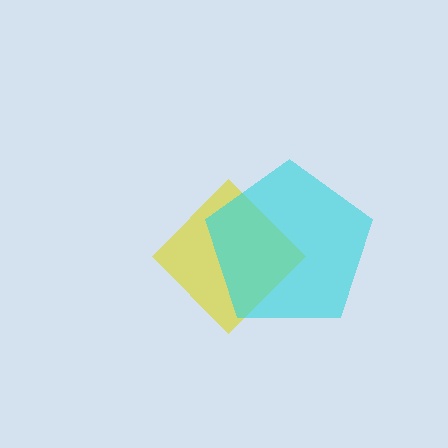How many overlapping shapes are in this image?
There are 2 overlapping shapes in the image.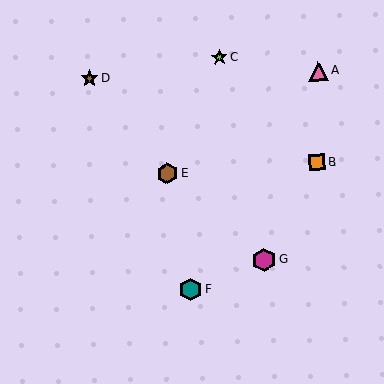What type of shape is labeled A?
Shape A is a pink triangle.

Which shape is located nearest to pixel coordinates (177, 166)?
The brown hexagon (labeled E) at (168, 174) is nearest to that location.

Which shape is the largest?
The magenta hexagon (labeled G) is the largest.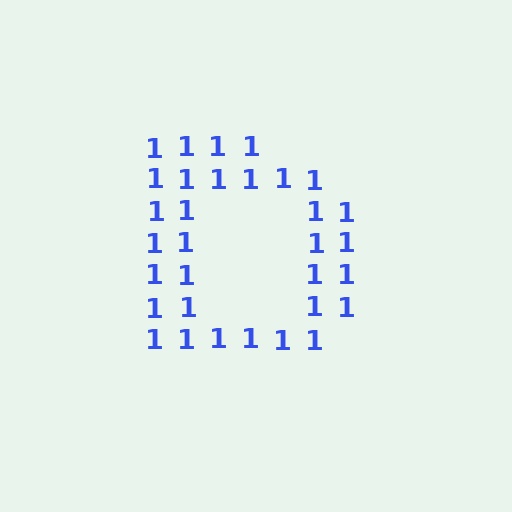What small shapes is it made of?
It is made of small digit 1's.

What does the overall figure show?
The overall figure shows the letter D.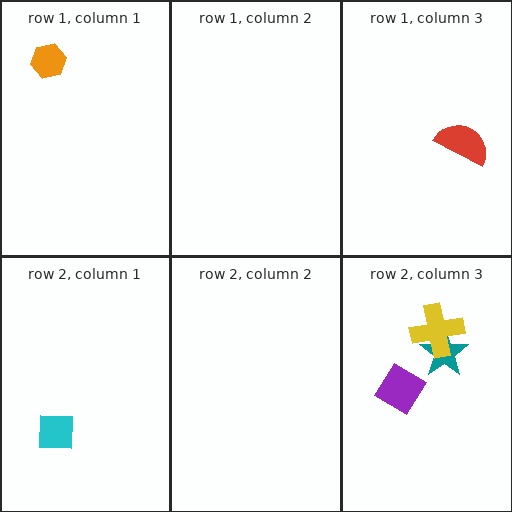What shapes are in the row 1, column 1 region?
The orange hexagon.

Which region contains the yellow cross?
The row 2, column 3 region.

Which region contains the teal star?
The row 2, column 3 region.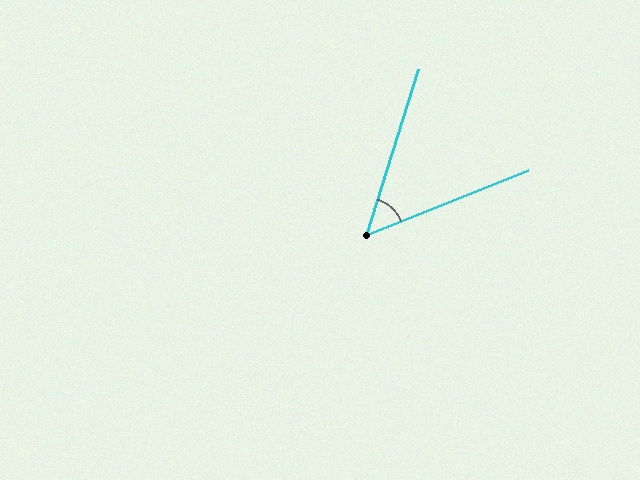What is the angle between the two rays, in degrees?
Approximately 51 degrees.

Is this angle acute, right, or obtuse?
It is acute.